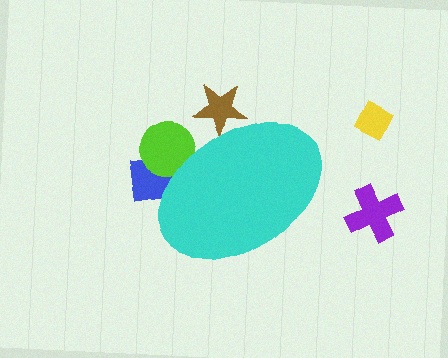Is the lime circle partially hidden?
Yes, the lime circle is partially hidden behind the cyan ellipse.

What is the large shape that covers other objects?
A cyan ellipse.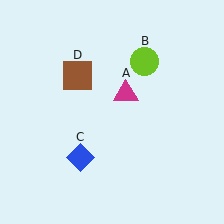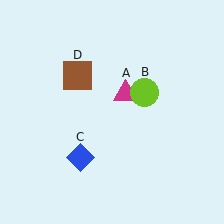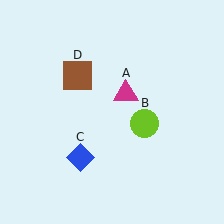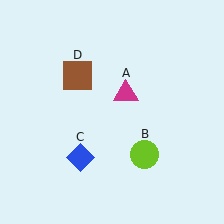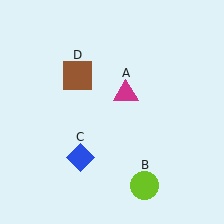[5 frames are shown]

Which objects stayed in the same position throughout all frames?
Magenta triangle (object A) and blue diamond (object C) and brown square (object D) remained stationary.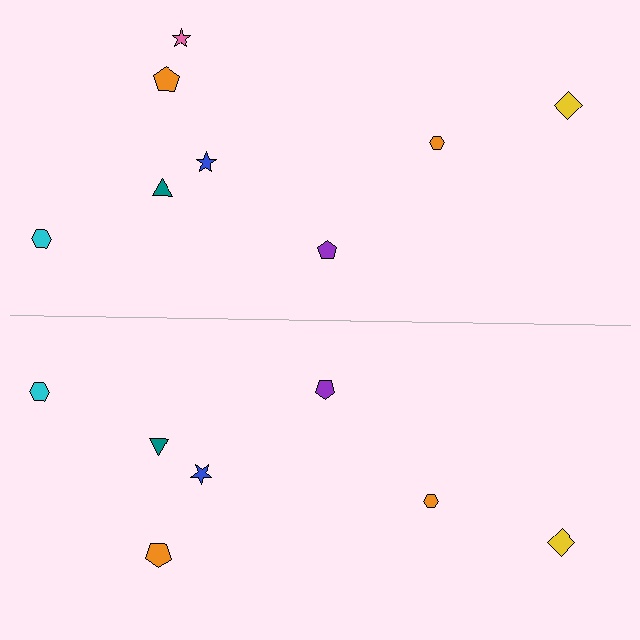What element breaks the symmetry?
A pink star is missing from the bottom side.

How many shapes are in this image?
There are 15 shapes in this image.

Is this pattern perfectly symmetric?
No, the pattern is not perfectly symmetric. A pink star is missing from the bottom side.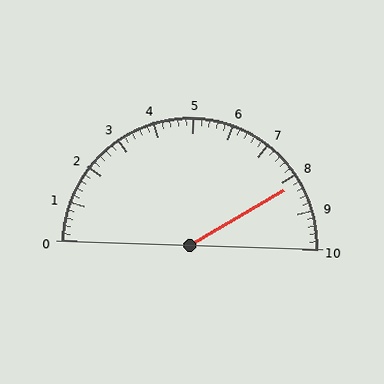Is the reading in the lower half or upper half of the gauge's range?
The reading is in the upper half of the range (0 to 10).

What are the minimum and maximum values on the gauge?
The gauge ranges from 0 to 10.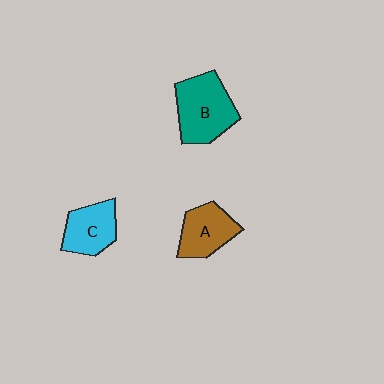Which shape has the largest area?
Shape B (teal).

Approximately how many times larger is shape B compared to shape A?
Approximately 1.4 times.